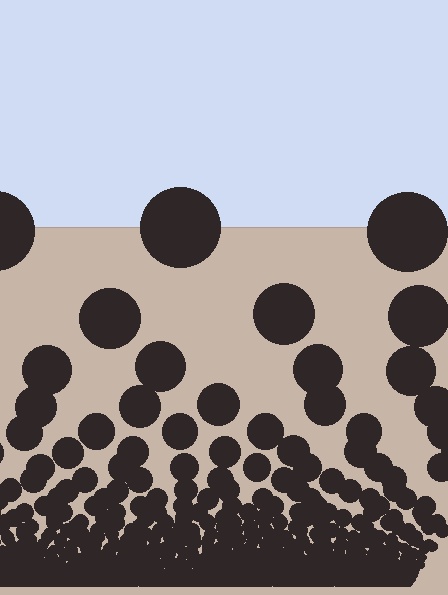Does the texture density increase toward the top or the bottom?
Density increases toward the bottom.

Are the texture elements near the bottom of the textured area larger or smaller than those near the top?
Smaller. The gradient is inverted — elements near the bottom are smaller and denser.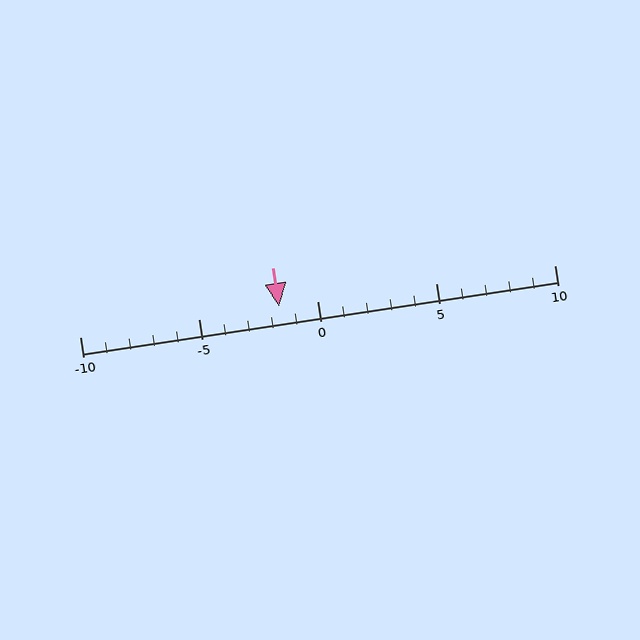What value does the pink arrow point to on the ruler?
The pink arrow points to approximately -2.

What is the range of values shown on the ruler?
The ruler shows values from -10 to 10.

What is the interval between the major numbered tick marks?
The major tick marks are spaced 5 units apart.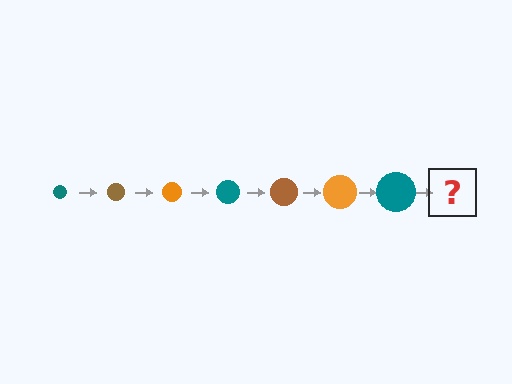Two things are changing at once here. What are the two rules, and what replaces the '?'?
The two rules are that the circle grows larger each step and the color cycles through teal, brown, and orange. The '?' should be a brown circle, larger than the previous one.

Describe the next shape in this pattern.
It should be a brown circle, larger than the previous one.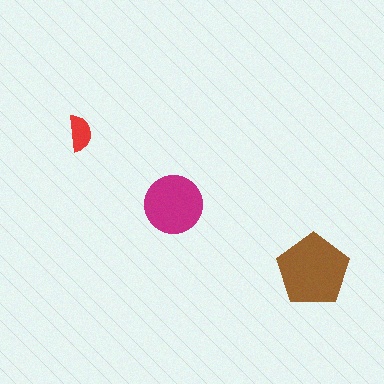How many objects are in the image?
There are 3 objects in the image.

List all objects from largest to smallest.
The brown pentagon, the magenta circle, the red semicircle.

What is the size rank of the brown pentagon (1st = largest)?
1st.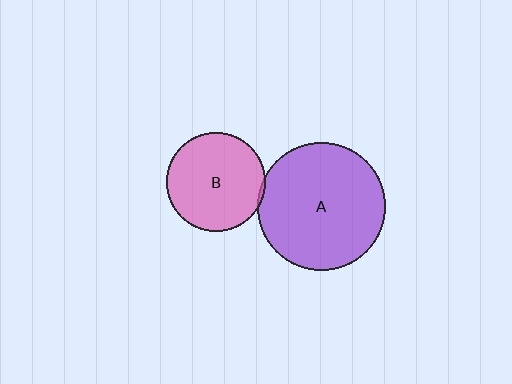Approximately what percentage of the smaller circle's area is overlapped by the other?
Approximately 5%.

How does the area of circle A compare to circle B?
Approximately 1.7 times.